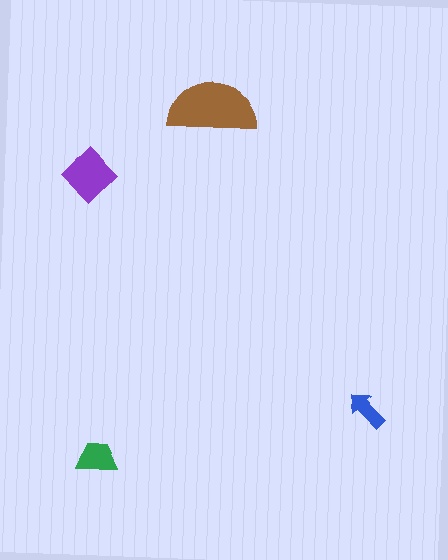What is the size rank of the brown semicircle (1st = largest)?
1st.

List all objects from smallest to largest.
The blue arrow, the green trapezoid, the purple diamond, the brown semicircle.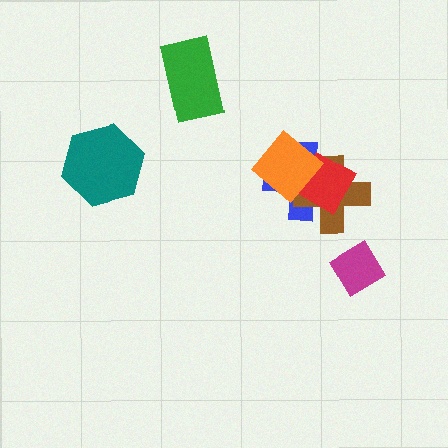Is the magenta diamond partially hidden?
No, no other shape covers it.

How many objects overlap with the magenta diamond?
0 objects overlap with the magenta diamond.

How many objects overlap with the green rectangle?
0 objects overlap with the green rectangle.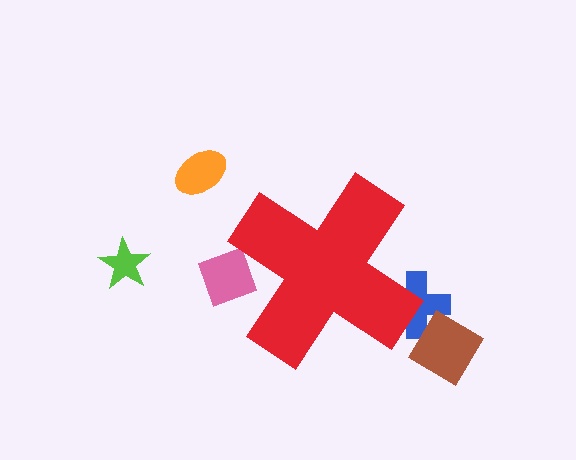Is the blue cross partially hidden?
Yes, the blue cross is partially hidden behind the red cross.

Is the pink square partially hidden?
Yes, the pink square is partially hidden behind the red cross.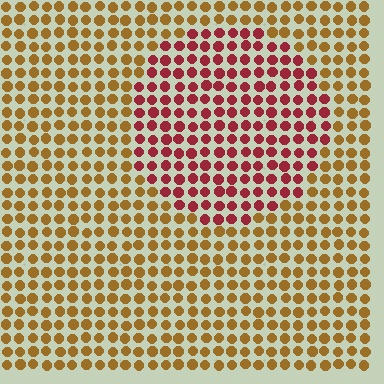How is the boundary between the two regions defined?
The boundary is defined purely by a slight shift in hue (about 47 degrees). Spacing, size, and orientation are identical on both sides.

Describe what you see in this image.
The image is filled with small brown elements in a uniform arrangement. A circle-shaped region is visible where the elements are tinted to a slightly different hue, forming a subtle color boundary.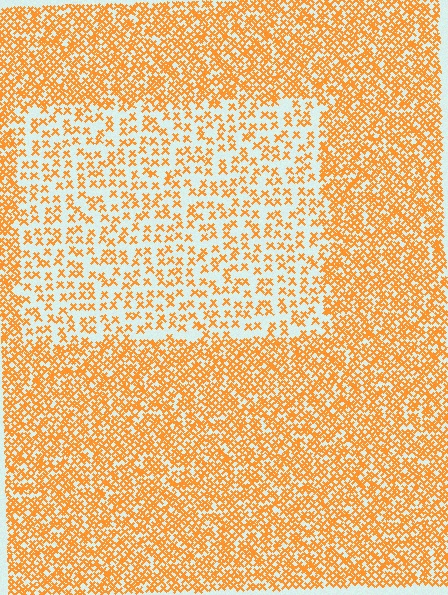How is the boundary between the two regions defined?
The boundary is defined by a change in element density (approximately 2.3x ratio). All elements are the same color, size, and shape.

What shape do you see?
I see a rectangle.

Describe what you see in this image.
The image contains small orange elements arranged at two different densities. A rectangle-shaped region is visible where the elements are less densely packed than the surrounding area.